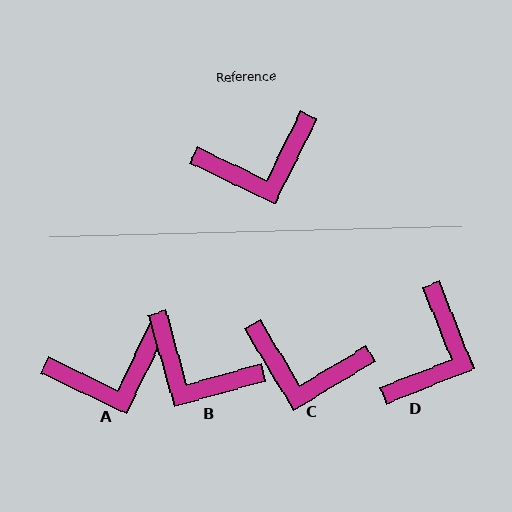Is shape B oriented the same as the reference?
No, it is off by about 48 degrees.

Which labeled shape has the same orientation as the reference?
A.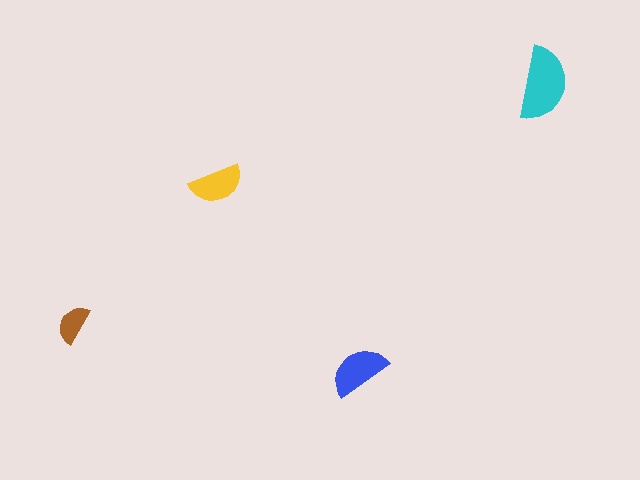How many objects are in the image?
There are 4 objects in the image.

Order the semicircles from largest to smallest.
the cyan one, the blue one, the yellow one, the brown one.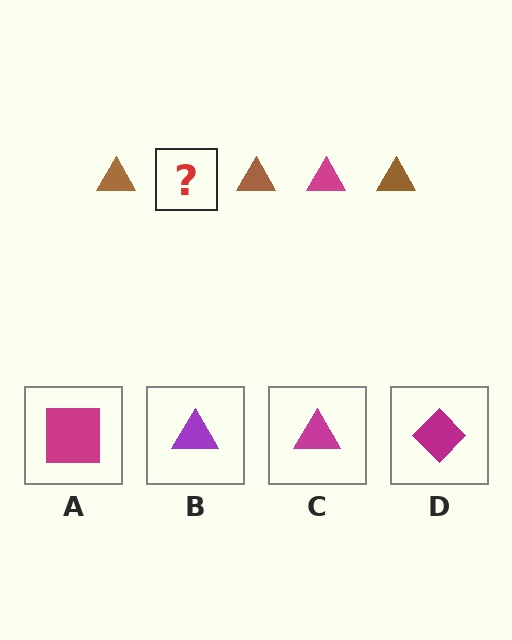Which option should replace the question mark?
Option C.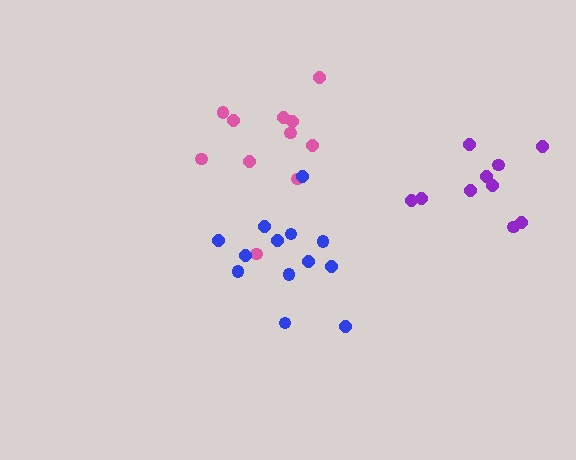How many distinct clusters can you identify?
There are 3 distinct clusters.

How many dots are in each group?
Group 1: 11 dots, Group 2: 13 dots, Group 3: 10 dots (34 total).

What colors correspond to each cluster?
The clusters are colored: pink, blue, purple.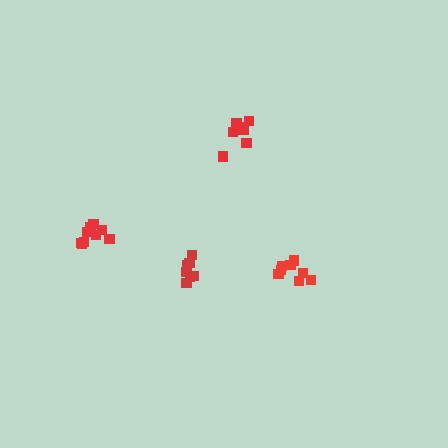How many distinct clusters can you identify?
There are 4 distinct clusters.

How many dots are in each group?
Group 1: 7 dots, Group 2: 7 dots, Group 3: 9 dots, Group 4: 8 dots (31 total).